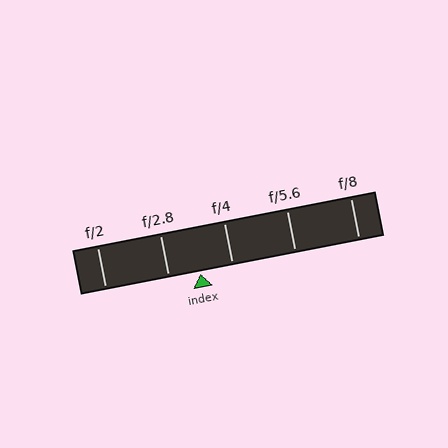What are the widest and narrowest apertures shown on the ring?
The widest aperture shown is f/2 and the narrowest is f/8.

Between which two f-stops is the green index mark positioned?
The index mark is between f/2.8 and f/4.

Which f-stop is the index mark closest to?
The index mark is closest to f/2.8.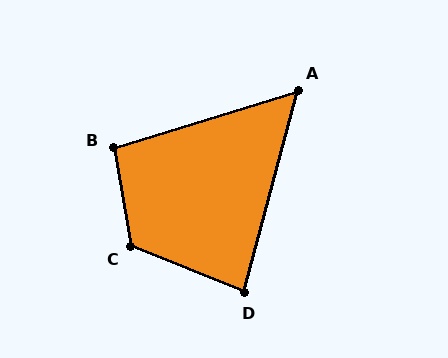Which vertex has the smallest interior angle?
A, at approximately 58 degrees.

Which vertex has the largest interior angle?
C, at approximately 122 degrees.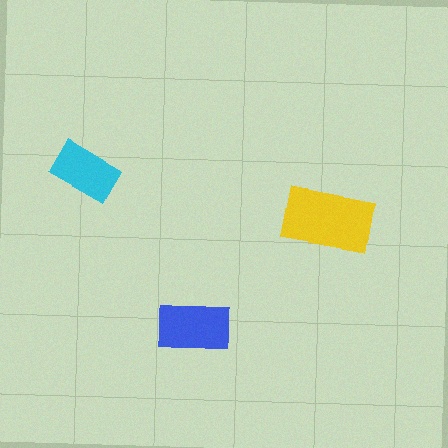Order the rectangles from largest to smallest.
the yellow one, the blue one, the cyan one.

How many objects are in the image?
There are 3 objects in the image.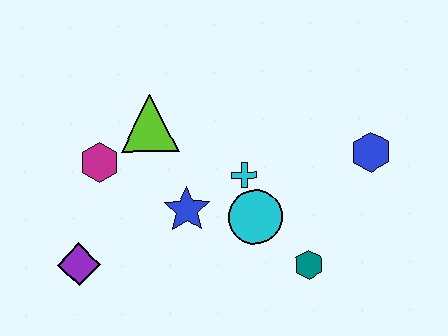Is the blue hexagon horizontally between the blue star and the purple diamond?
No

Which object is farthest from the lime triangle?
The blue hexagon is farthest from the lime triangle.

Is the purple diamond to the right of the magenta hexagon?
No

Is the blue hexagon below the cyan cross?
No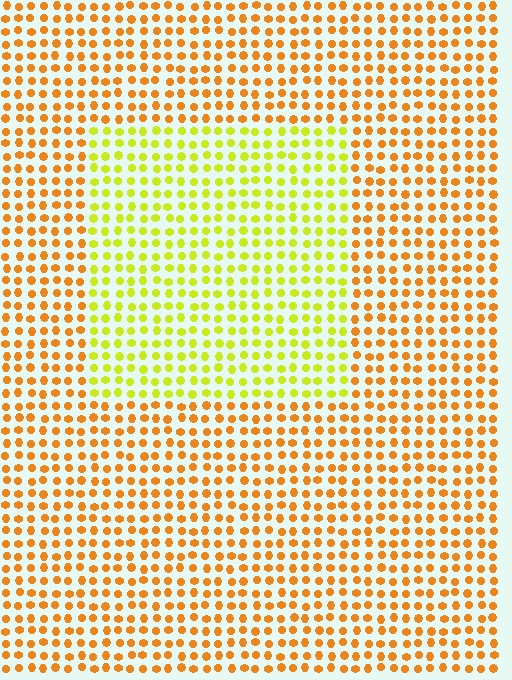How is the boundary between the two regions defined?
The boundary is defined purely by a slight shift in hue (about 40 degrees). Spacing, size, and orientation are identical on both sides.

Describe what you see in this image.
The image is filled with small orange elements in a uniform arrangement. A rectangle-shaped region is visible where the elements are tinted to a slightly different hue, forming a subtle color boundary.